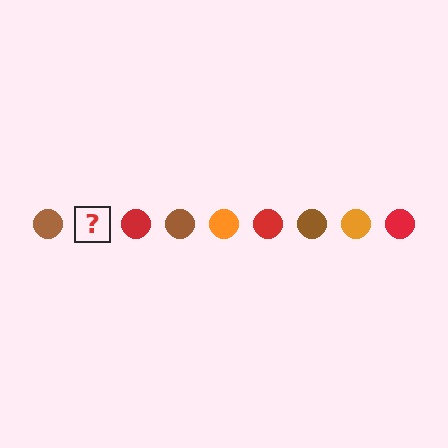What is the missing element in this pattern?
The missing element is an orange circle.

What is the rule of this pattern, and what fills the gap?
The rule is that the pattern cycles through brown, orange, red circles. The gap should be filled with an orange circle.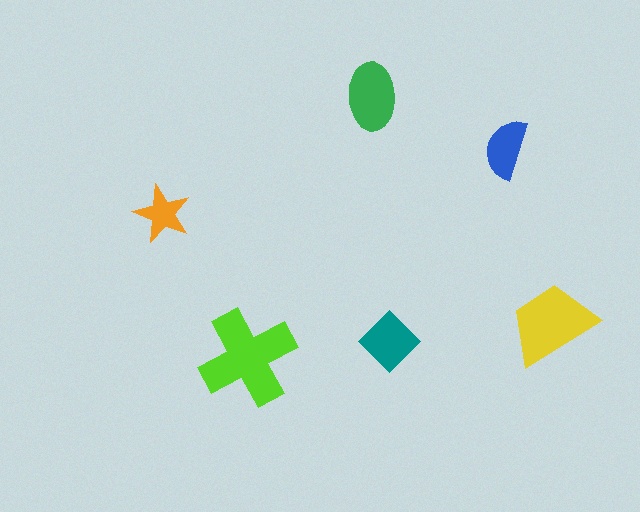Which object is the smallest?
The orange star.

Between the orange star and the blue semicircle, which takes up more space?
The blue semicircle.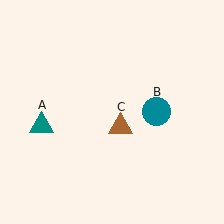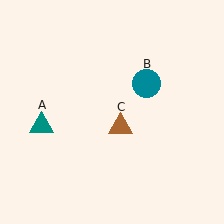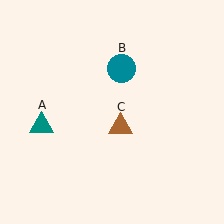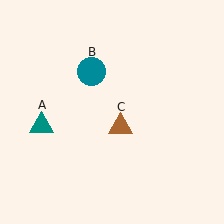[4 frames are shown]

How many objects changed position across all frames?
1 object changed position: teal circle (object B).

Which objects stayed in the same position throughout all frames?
Teal triangle (object A) and brown triangle (object C) remained stationary.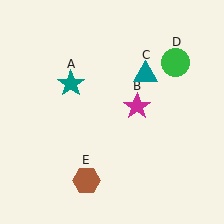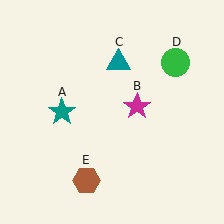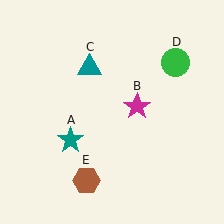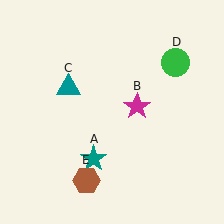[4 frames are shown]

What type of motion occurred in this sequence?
The teal star (object A), teal triangle (object C) rotated counterclockwise around the center of the scene.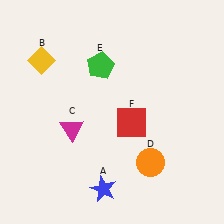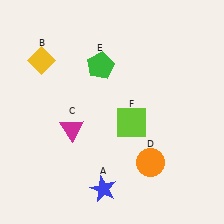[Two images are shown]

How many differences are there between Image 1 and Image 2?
There is 1 difference between the two images.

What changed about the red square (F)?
In Image 1, F is red. In Image 2, it changed to lime.